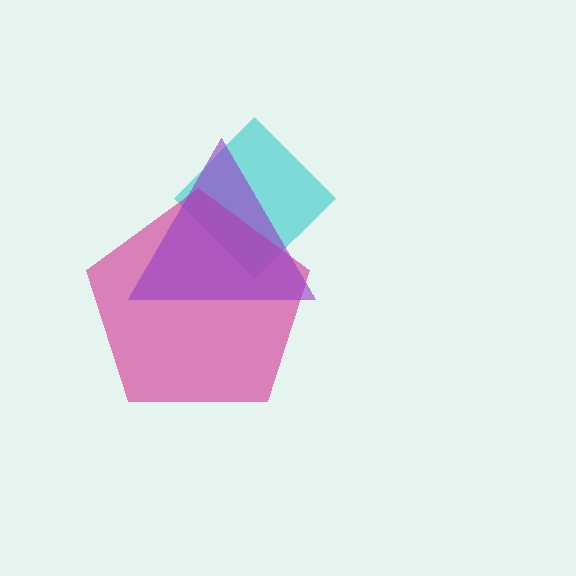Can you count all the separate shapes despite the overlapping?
Yes, there are 3 separate shapes.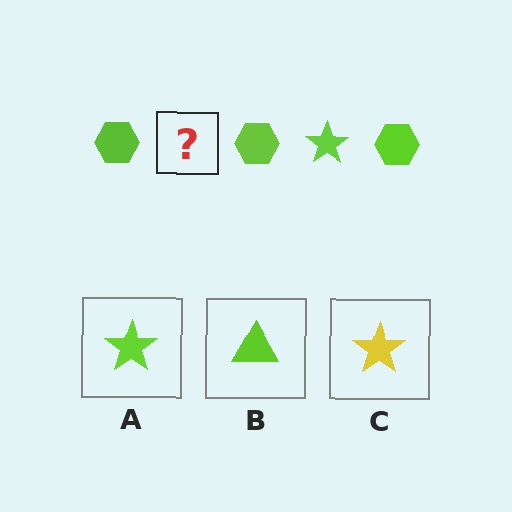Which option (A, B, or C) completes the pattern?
A.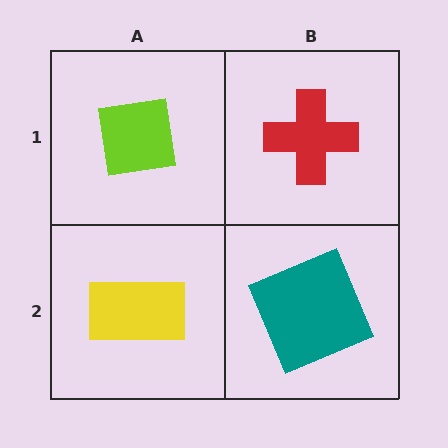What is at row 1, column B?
A red cross.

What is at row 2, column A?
A yellow rectangle.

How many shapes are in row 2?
2 shapes.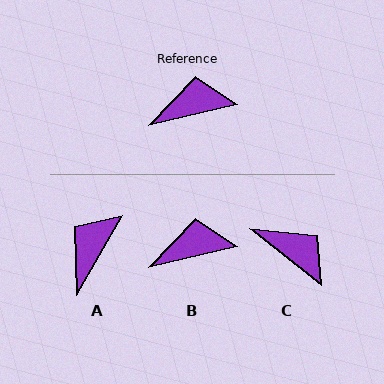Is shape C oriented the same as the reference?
No, it is off by about 52 degrees.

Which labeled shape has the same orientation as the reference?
B.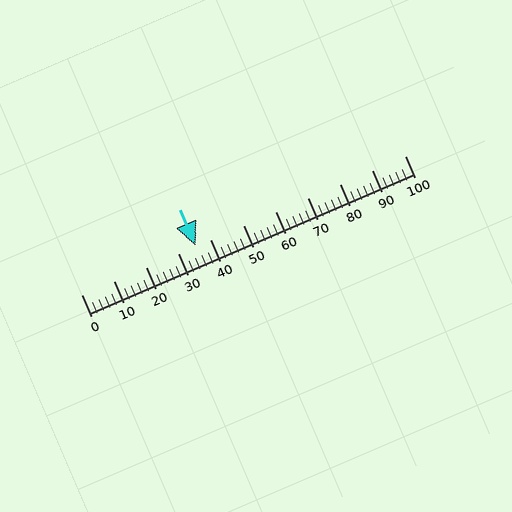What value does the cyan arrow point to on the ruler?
The cyan arrow points to approximately 35.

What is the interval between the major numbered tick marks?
The major tick marks are spaced 10 units apart.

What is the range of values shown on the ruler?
The ruler shows values from 0 to 100.